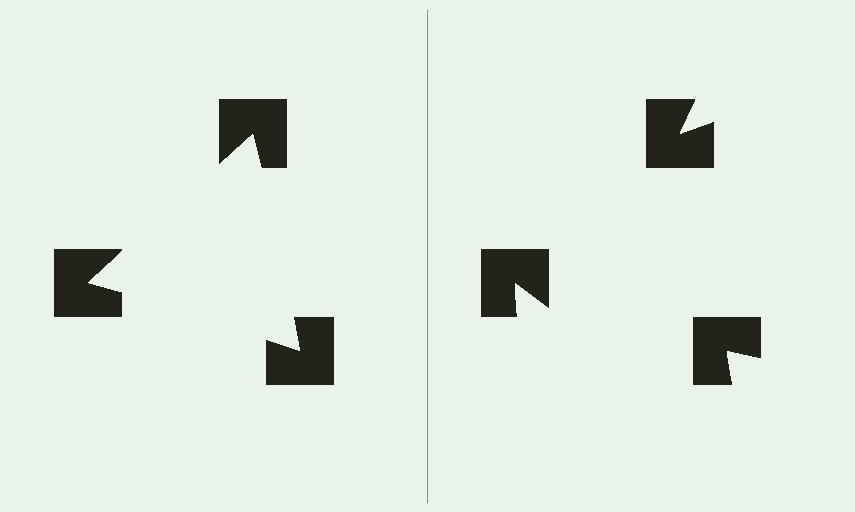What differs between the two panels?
The notched squares are positioned identically on both sides; only the wedge orientations differ. On the left they align to a triangle; on the right they are misaligned.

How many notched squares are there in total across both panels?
6 — 3 on each side.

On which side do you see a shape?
An illusory triangle appears on the left side. On the right side the wedge cuts are rotated, so no coherent shape forms.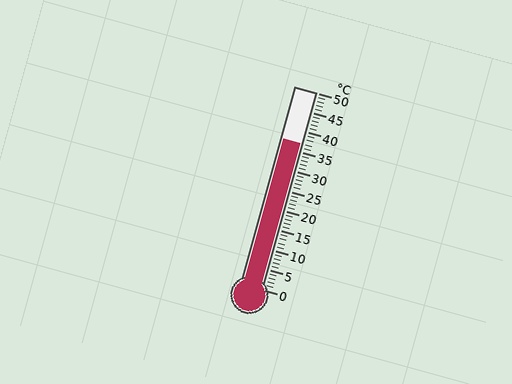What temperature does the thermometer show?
The thermometer shows approximately 37°C.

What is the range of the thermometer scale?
The thermometer scale ranges from 0°C to 50°C.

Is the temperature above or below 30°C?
The temperature is above 30°C.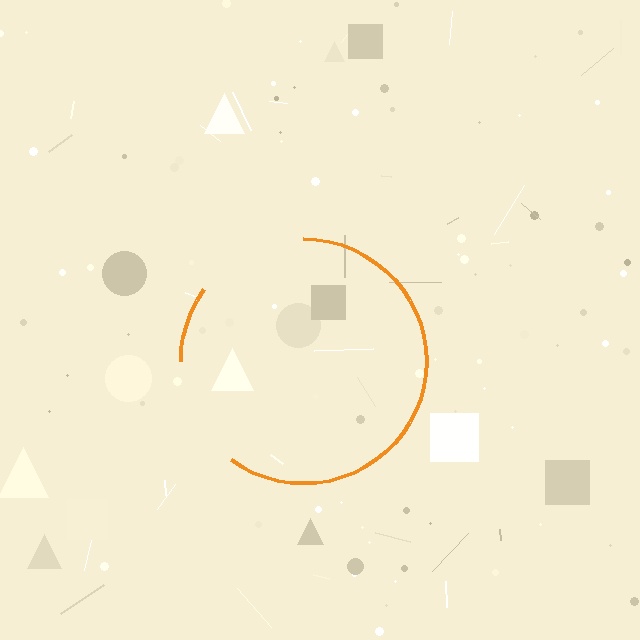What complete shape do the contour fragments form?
The contour fragments form a circle.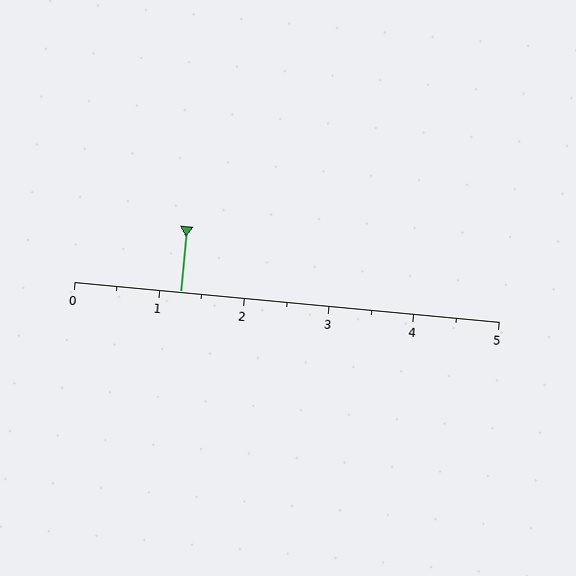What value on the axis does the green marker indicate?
The marker indicates approximately 1.2.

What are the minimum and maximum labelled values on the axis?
The axis runs from 0 to 5.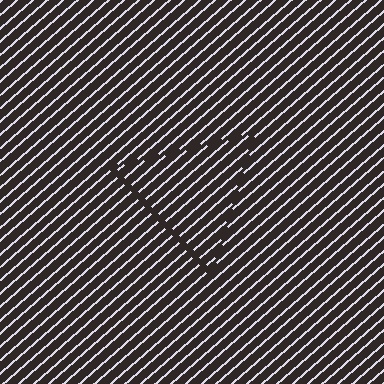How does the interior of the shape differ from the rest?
The interior of the shape contains the same grating, shifted by half a period — the contour is defined by the phase discontinuity where line-ends from the inner and outer gratings abut.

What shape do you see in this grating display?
An illusory triangle. The interior of the shape contains the same grating, shifted by half a period — the contour is defined by the phase discontinuity where line-ends from the inner and outer gratings abut.